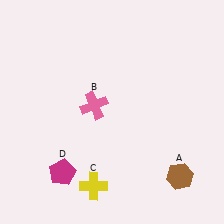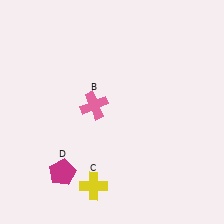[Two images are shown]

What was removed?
The brown hexagon (A) was removed in Image 2.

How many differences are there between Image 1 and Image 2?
There is 1 difference between the two images.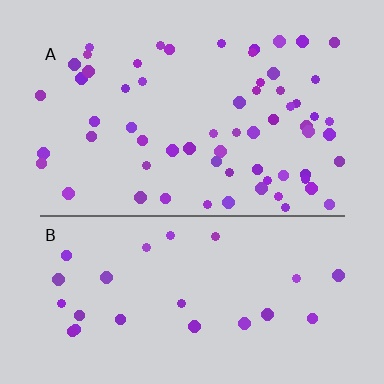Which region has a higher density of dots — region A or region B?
A (the top).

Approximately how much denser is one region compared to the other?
Approximately 2.4× — region A over region B.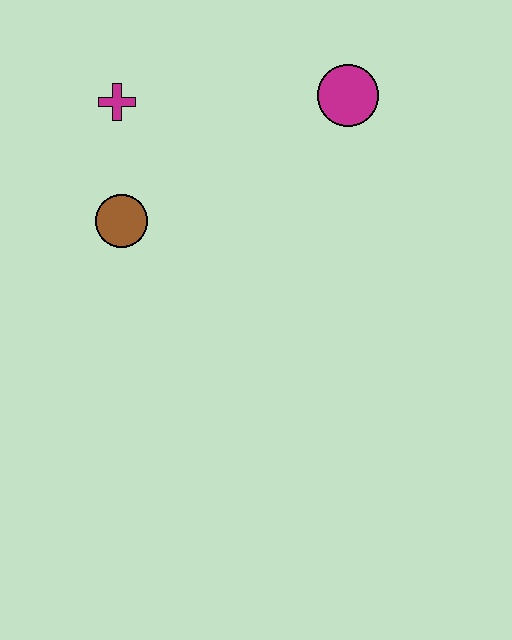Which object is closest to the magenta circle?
The magenta cross is closest to the magenta circle.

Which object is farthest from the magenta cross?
The magenta circle is farthest from the magenta cross.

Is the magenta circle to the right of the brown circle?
Yes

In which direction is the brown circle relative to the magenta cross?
The brown circle is below the magenta cross.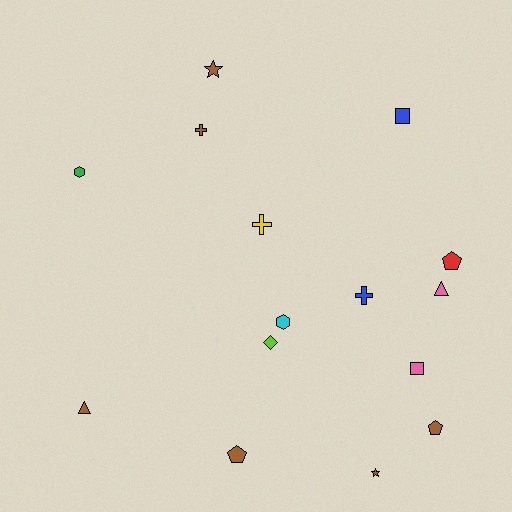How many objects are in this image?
There are 15 objects.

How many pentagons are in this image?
There are 3 pentagons.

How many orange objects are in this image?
There are no orange objects.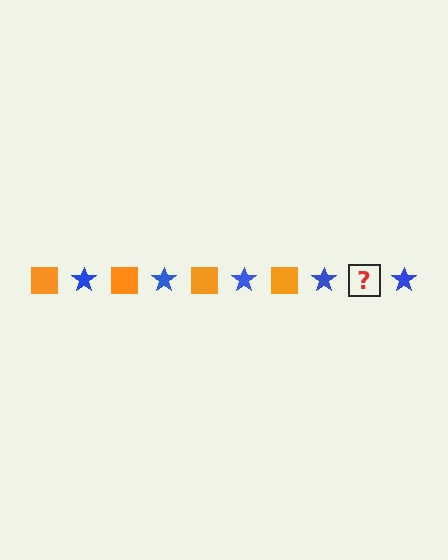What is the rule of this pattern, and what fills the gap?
The rule is that the pattern alternates between orange square and blue star. The gap should be filled with an orange square.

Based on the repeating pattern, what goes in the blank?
The blank should be an orange square.